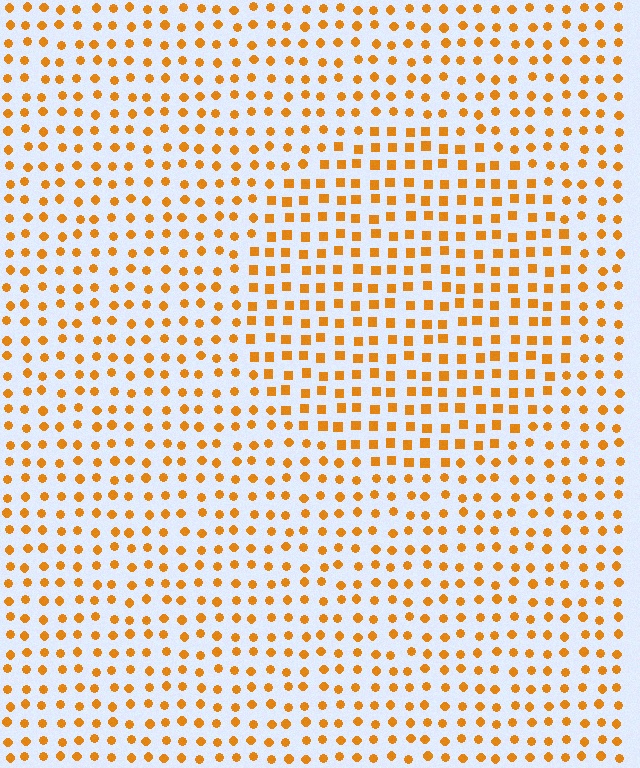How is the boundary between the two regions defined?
The boundary is defined by a change in element shape: squares inside vs. circles outside. All elements share the same color and spacing.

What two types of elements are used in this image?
The image uses squares inside the circle region and circles outside it.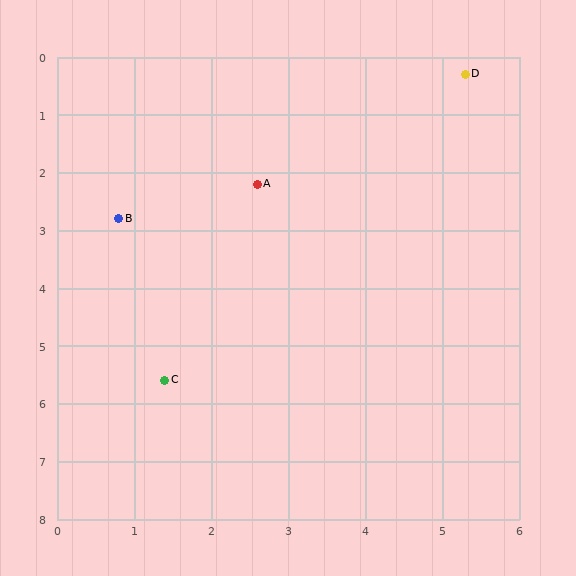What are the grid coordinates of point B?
Point B is at approximately (0.8, 2.8).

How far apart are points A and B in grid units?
Points A and B are about 1.9 grid units apart.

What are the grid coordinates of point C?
Point C is at approximately (1.4, 5.6).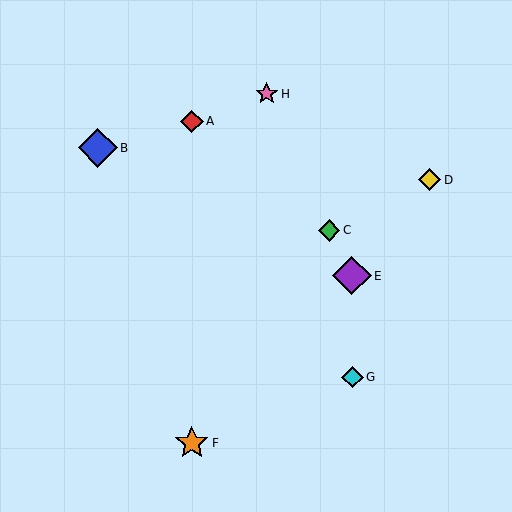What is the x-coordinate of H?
Object H is at x≈267.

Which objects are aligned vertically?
Objects A, F are aligned vertically.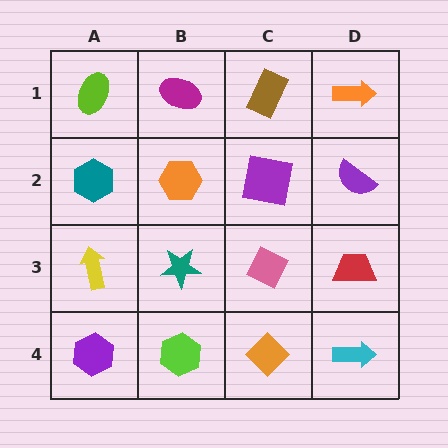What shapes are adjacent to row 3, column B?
An orange hexagon (row 2, column B), a lime hexagon (row 4, column B), a yellow arrow (row 3, column A), a pink diamond (row 3, column C).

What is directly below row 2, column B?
A teal star.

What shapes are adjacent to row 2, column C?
A brown rectangle (row 1, column C), a pink diamond (row 3, column C), an orange hexagon (row 2, column B), a purple semicircle (row 2, column D).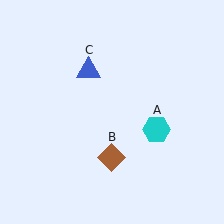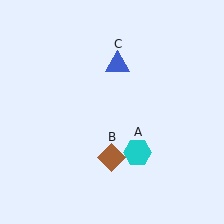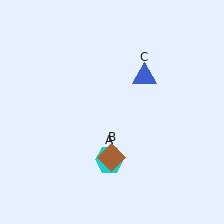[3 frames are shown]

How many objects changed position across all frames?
2 objects changed position: cyan hexagon (object A), blue triangle (object C).